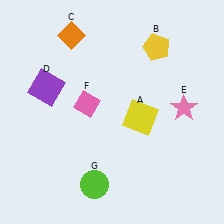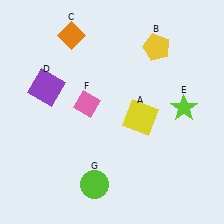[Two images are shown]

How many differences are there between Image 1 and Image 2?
There is 1 difference between the two images.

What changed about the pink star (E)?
In Image 1, E is pink. In Image 2, it changed to lime.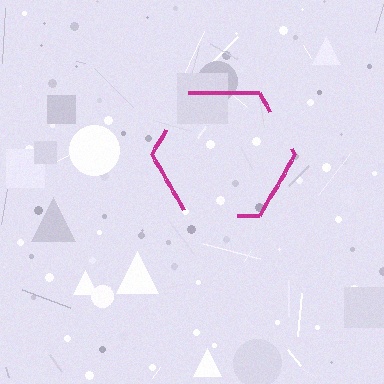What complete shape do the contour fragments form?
The contour fragments form a hexagon.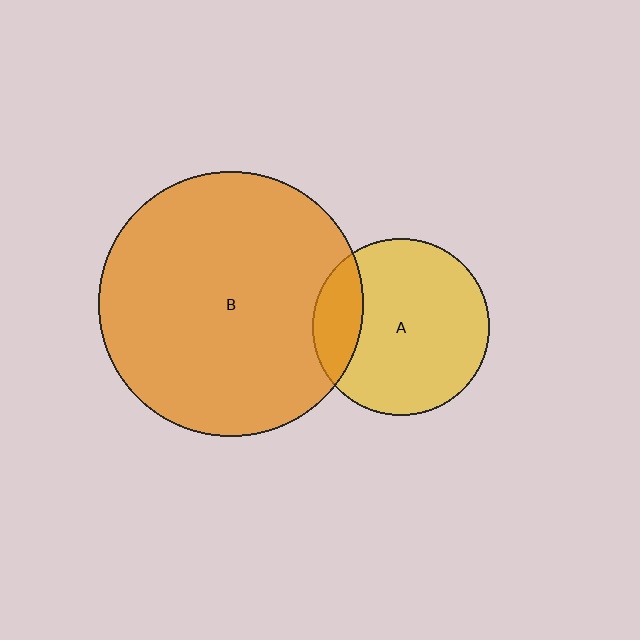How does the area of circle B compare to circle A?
Approximately 2.2 times.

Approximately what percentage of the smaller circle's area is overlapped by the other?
Approximately 20%.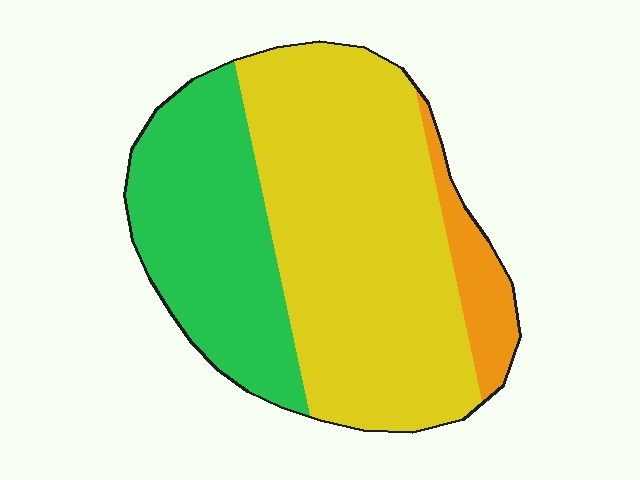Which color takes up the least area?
Orange, at roughly 10%.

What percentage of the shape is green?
Green takes up between a quarter and a half of the shape.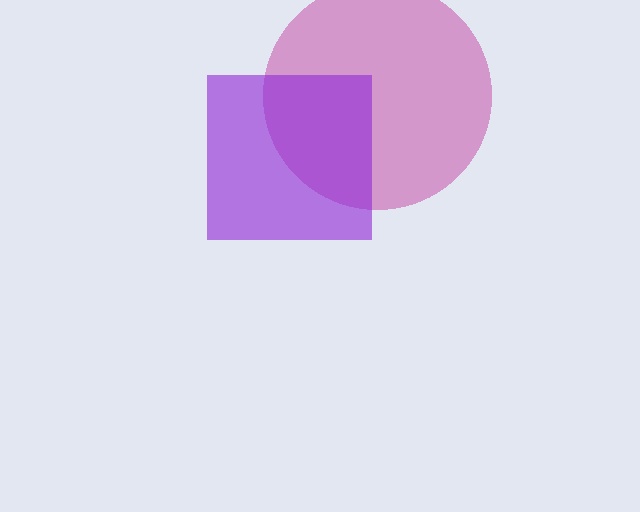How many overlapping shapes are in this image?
There are 2 overlapping shapes in the image.